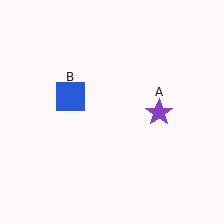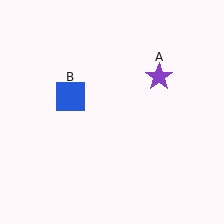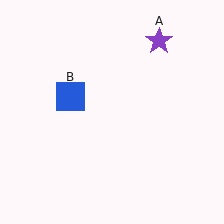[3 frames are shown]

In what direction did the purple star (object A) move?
The purple star (object A) moved up.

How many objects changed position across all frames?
1 object changed position: purple star (object A).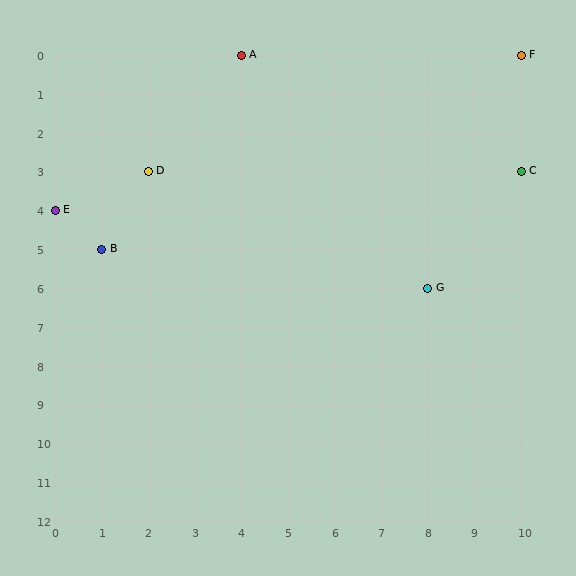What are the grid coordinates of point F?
Point F is at grid coordinates (10, 0).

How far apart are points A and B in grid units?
Points A and B are 3 columns and 5 rows apart (about 5.8 grid units diagonally).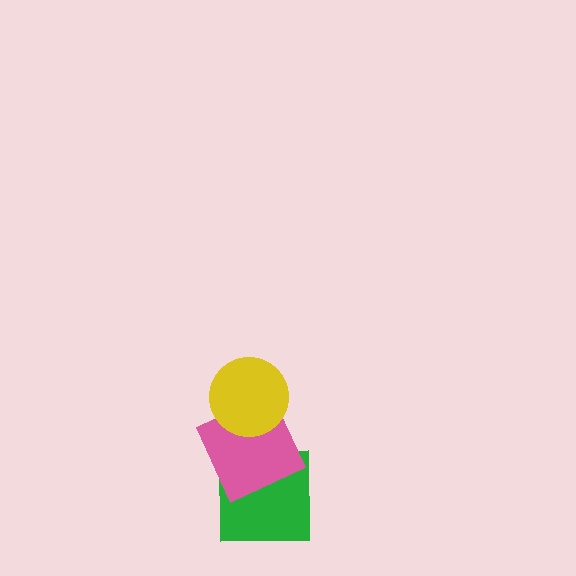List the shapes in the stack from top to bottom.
From top to bottom: the yellow circle, the pink square, the green square.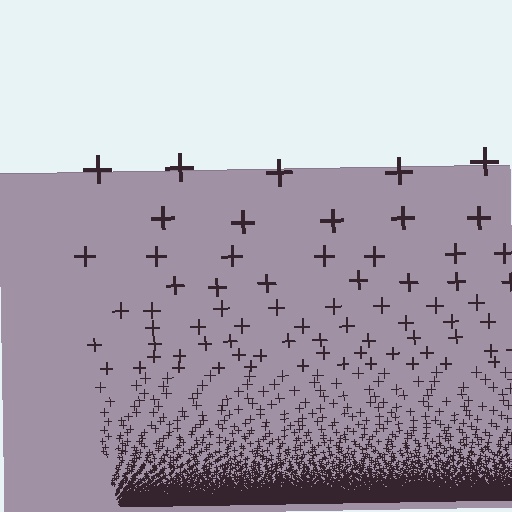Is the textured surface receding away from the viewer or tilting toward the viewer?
The surface appears to tilt toward the viewer. Texture elements get larger and sparser toward the top.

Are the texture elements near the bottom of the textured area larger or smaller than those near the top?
Smaller. The gradient is inverted — elements near the bottom are smaller and denser.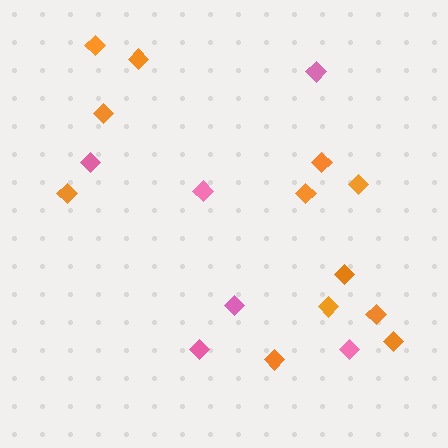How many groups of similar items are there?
There are 2 groups: one group of pink diamonds (6) and one group of orange diamonds (12).